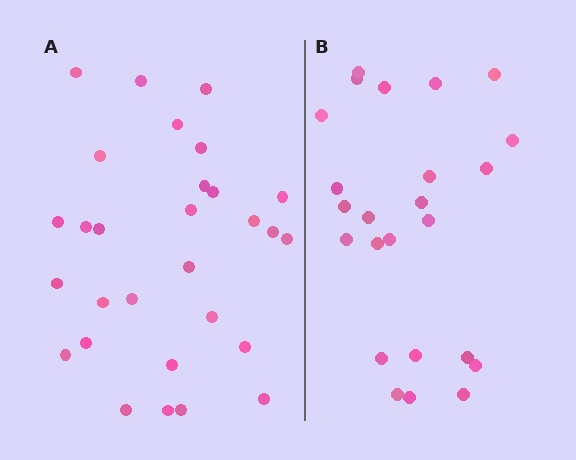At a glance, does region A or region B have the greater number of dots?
Region A (the left region) has more dots.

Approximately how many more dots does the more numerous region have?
Region A has about 5 more dots than region B.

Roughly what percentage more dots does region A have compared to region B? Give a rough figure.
About 20% more.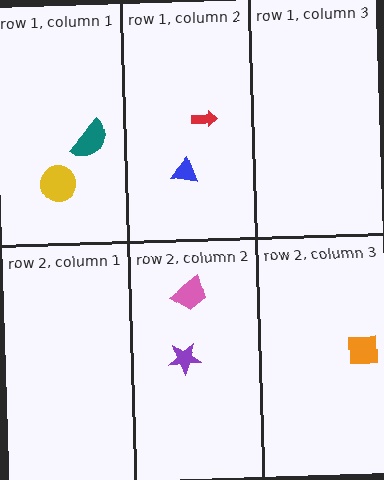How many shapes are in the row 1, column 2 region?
2.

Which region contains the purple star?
The row 2, column 2 region.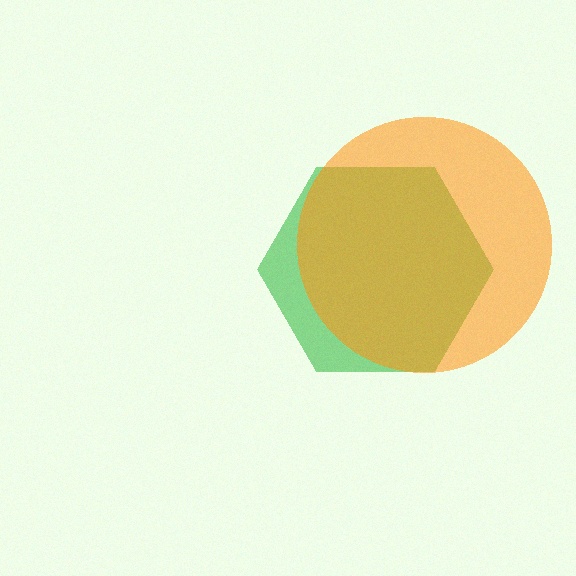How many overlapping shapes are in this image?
There are 2 overlapping shapes in the image.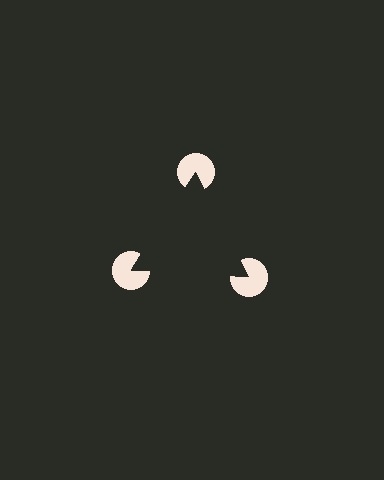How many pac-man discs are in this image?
There are 3 — one at each vertex of the illusory triangle.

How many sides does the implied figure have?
3 sides.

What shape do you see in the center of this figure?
An illusory triangle — its edges are inferred from the aligned wedge cuts in the pac-man discs, not physically drawn.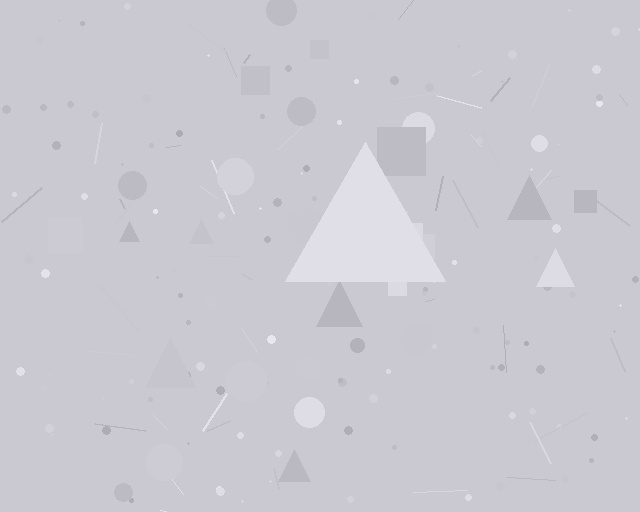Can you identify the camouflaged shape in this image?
The camouflaged shape is a triangle.